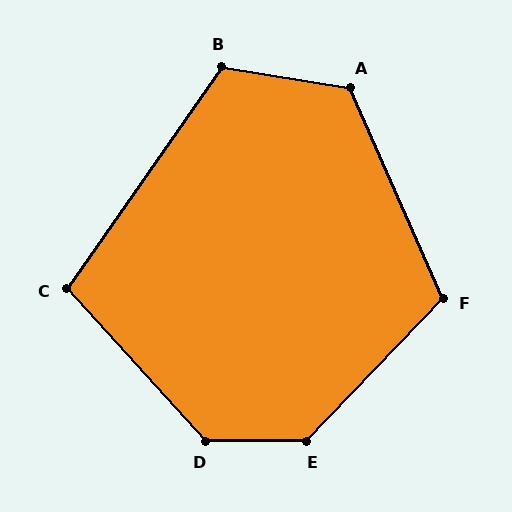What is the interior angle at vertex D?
Approximately 132 degrees (obtuse).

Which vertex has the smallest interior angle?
C, at approximately 103 degrees.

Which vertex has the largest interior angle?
E, at approximately 134 degrees.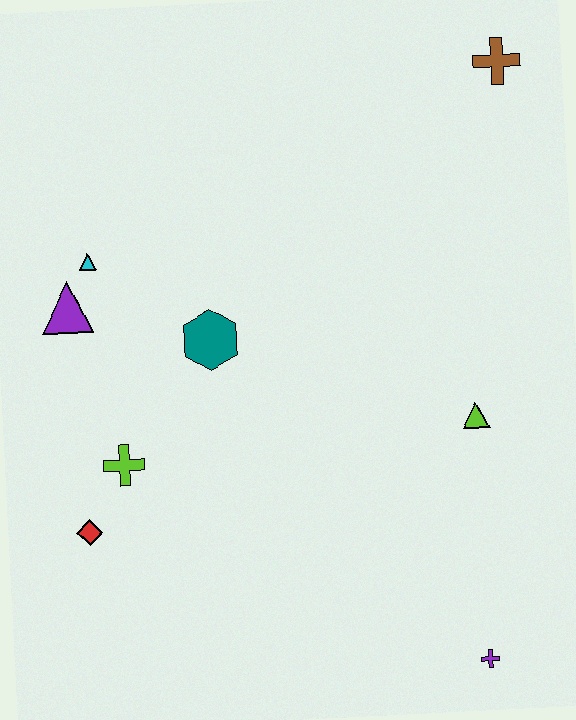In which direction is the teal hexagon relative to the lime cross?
The teal hexagon is above the lime cross.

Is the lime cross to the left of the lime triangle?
Yes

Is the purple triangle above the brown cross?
No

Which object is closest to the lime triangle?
The purple cross is closest to the lime triangle.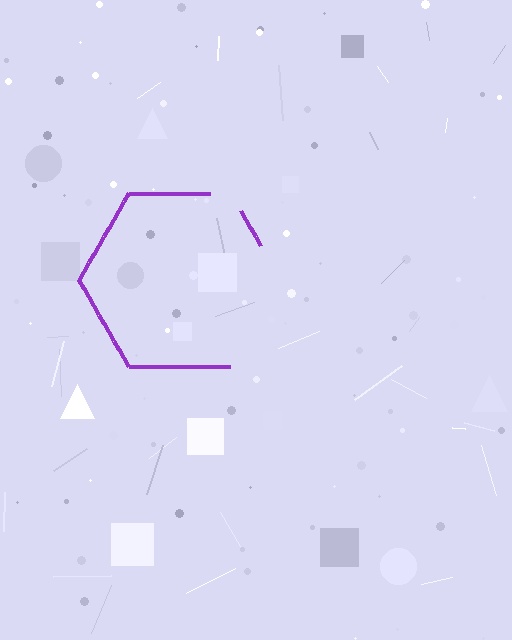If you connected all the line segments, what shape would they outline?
They would outline a hexagon.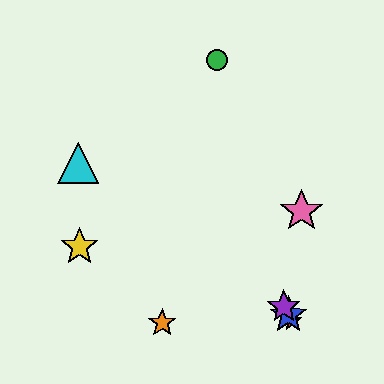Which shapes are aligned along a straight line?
The red star, the blue star, the purple star are aligned along a straight line.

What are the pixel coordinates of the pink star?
The pink star is at (302, 211).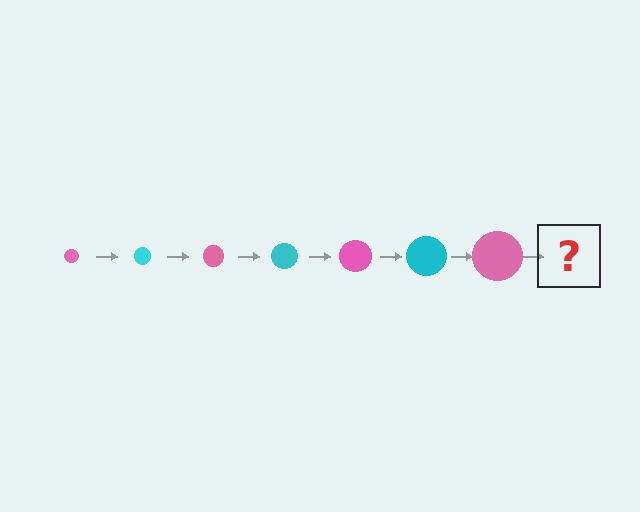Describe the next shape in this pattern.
It should be a cyan circle, larger than the previous one.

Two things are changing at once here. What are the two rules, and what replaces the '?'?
The two rules are that the circle grows larger each step and the color cycles through pink and cyan. The '?' should be a cyan circle, larger than the previous one.